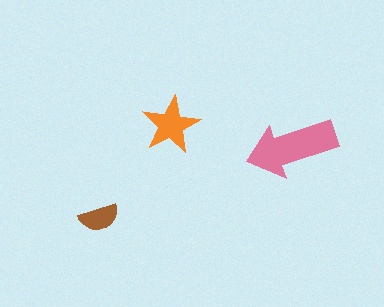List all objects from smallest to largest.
The brown semicircle, the orange star, the pink arrow.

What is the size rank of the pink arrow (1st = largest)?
1st.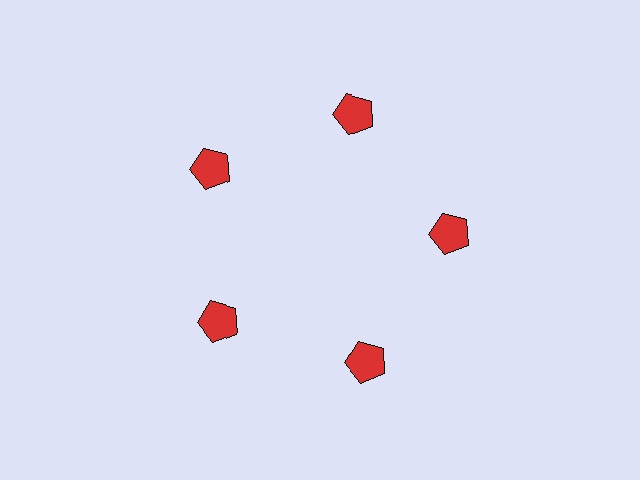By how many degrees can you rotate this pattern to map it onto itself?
The pattern maps onto itself every 72 degrees of rotation.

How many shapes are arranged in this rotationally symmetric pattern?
There are 5 shapes, arranged in 5 groups of 1.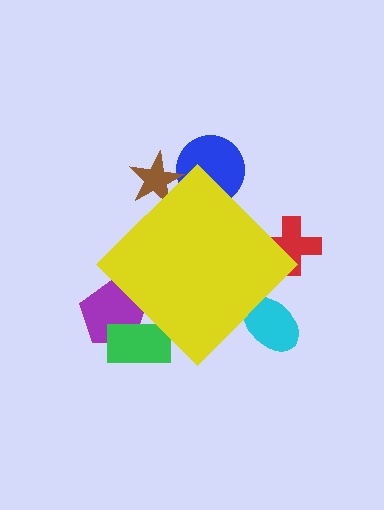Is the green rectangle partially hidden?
Yes, the green rectangle is partially hidden behind the yellow diamond.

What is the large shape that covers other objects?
A yellow diamond.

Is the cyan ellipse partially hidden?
Yes, the cyan ellipse is partially hidden behind the yellow diamond.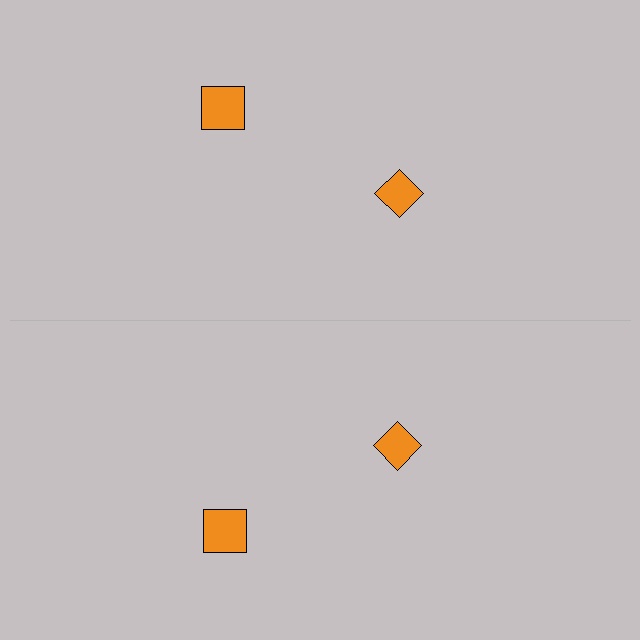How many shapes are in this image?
There are 4 shapes in this image.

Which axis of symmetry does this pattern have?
The pattern has a horizontal axis of symmetry running through the center of the image.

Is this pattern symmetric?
Yes, this pattern has bilateral (reflection) symmetry.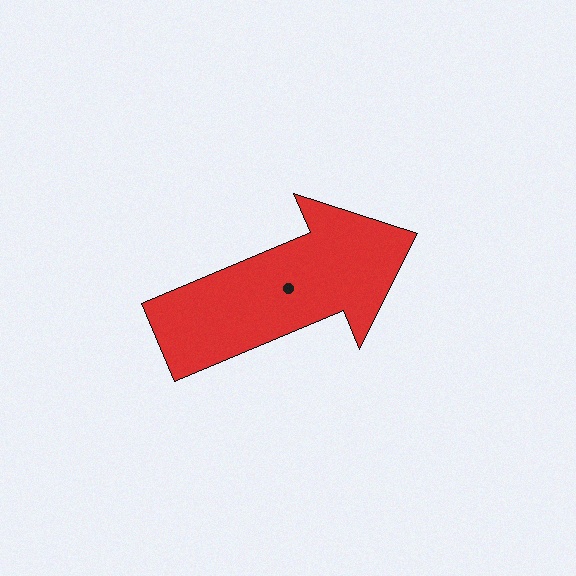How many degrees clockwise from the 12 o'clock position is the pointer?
Approximately 67 degrees.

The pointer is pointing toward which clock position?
Roughly 2 o'clock.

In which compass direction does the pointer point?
Northeast.